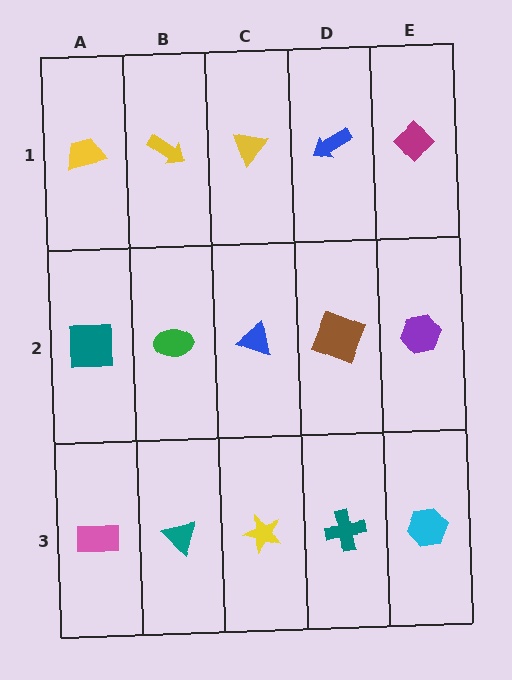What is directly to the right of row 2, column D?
A purple hexagon.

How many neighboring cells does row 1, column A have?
2.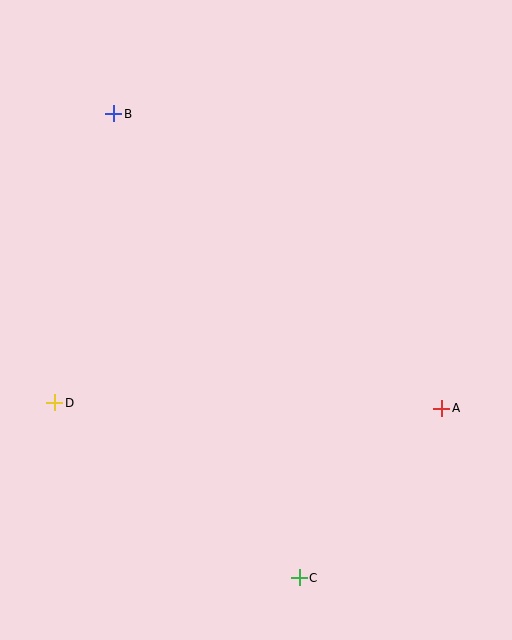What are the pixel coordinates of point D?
Point D is at (55, 403).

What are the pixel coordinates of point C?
Point C is at (299, 578).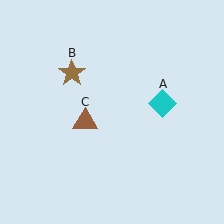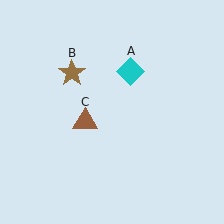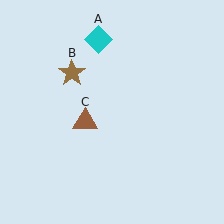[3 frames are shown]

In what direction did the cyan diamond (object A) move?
The cyan diamond (object A) moved up and to the left.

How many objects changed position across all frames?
1 object changed position: cyan diamond (object A).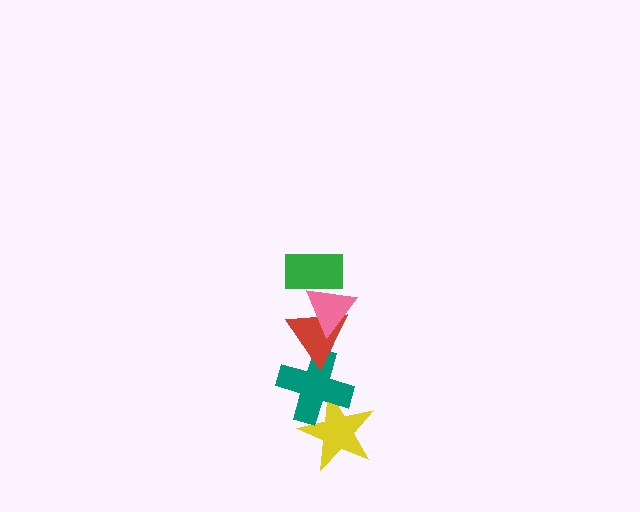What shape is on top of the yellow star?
The teal cross is on top of the yellow star.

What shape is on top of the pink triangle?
The green rectangle is on top of the pink triangle.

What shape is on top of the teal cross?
The red triangle is on top of the teal cross.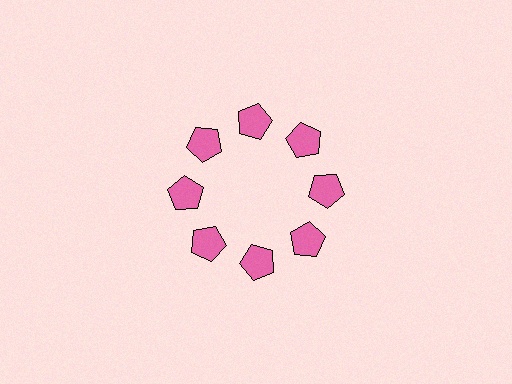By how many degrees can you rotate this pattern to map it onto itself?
The pattern maps onto itself every 45 degrees of rotation.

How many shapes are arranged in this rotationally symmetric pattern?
There are 8 shapes, arranged in 8 groups of 1.